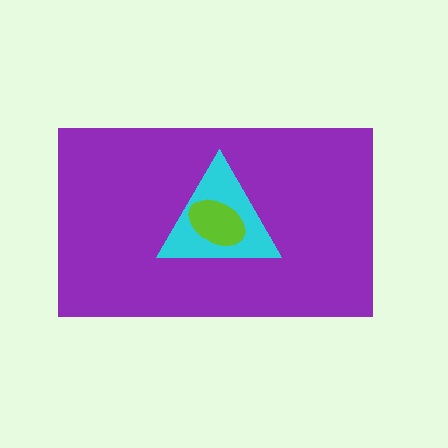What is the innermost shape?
The lime ellipse.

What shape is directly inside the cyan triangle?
The lime ellipse.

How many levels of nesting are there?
3.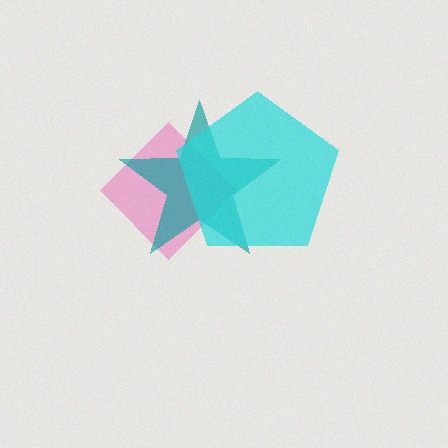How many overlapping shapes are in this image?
There are 3 overlapping shapes in the image.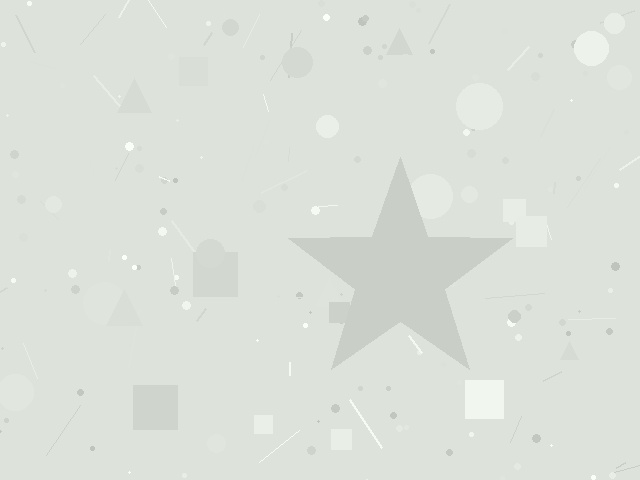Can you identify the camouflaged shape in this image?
The camouflaged shape is a star.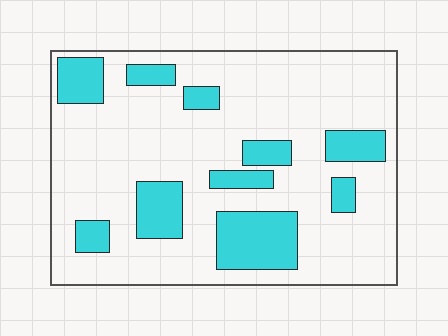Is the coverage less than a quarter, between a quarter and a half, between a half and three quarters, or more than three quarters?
Less than a quarter.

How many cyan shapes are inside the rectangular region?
10.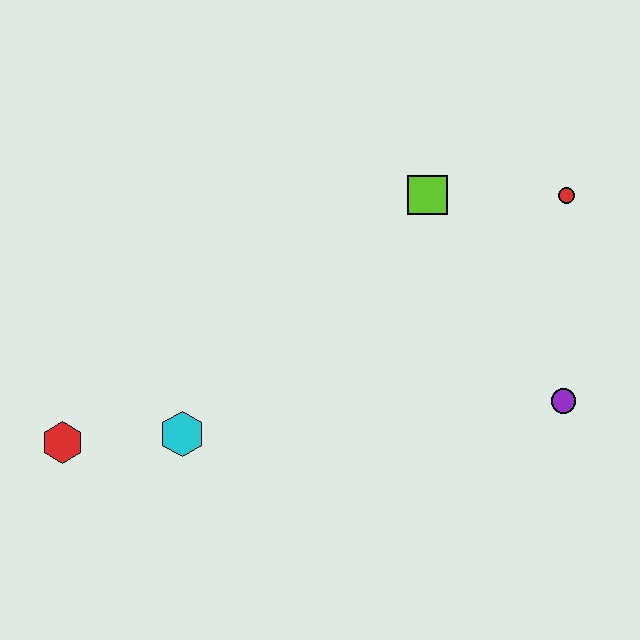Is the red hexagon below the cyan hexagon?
Yes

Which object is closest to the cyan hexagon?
The red hexagon is closest to the cyan hexagon.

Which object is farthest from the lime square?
The red hexagon is farthest from the lime square.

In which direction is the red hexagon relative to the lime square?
The red hexagon is to the left of the lime square.